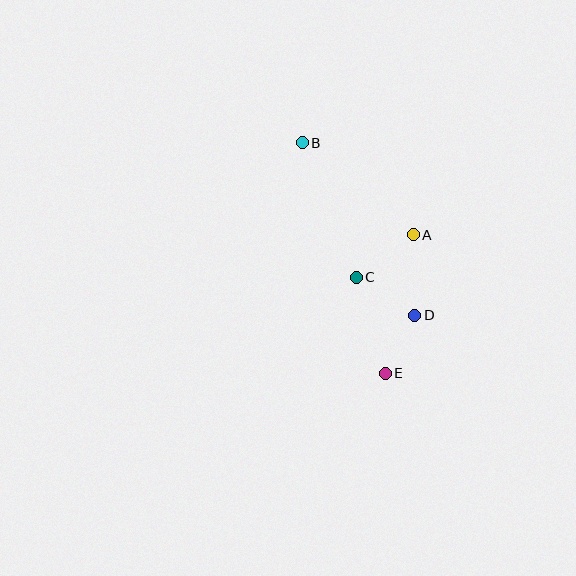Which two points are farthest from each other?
Points B and E are farthest from each other.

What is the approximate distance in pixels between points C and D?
The distance between C and D is approximately 70 pixels.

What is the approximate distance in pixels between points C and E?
The distance between C and E is approximately 100 pixels.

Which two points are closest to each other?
Points D and E are closest to each other.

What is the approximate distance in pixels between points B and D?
The distance between B and D is approximately 206 pixels.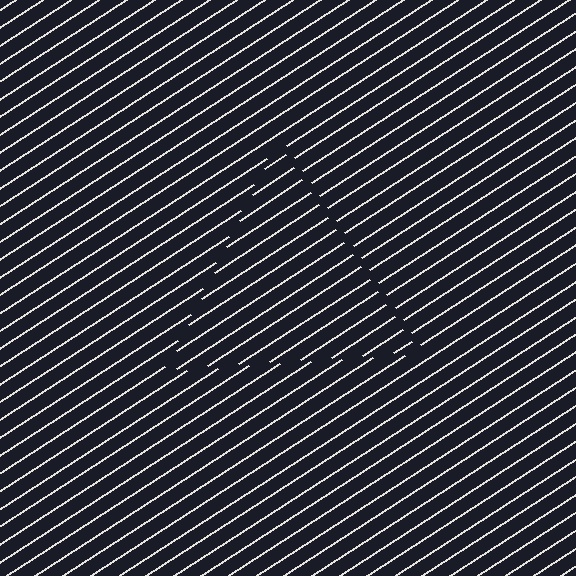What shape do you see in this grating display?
An illusory triangle. The interior of the shape contains the same grating, shifted by half a period — the contour is defined by the phase discontinuity where line-ends from the inner and outer gratings abut.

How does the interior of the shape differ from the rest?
The interior of the shape contains the same grating, shifted by half a period — the contour is defined by the phase discontinuity where line-ends from the inner and outer gratings abut.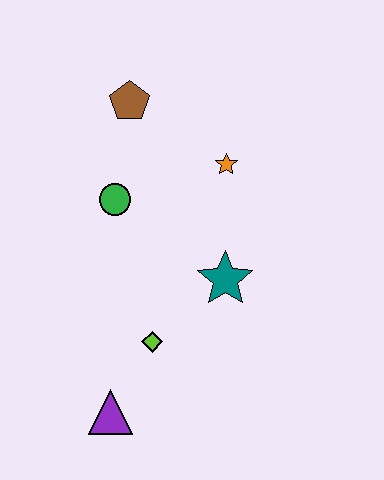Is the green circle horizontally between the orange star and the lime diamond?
No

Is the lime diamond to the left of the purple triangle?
No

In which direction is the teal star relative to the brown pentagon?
The teal star is below the brown pentagon.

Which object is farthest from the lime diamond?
The brown pentagon is farthest from the lime diamond.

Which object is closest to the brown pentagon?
The green circle is closest to the brown pentagon.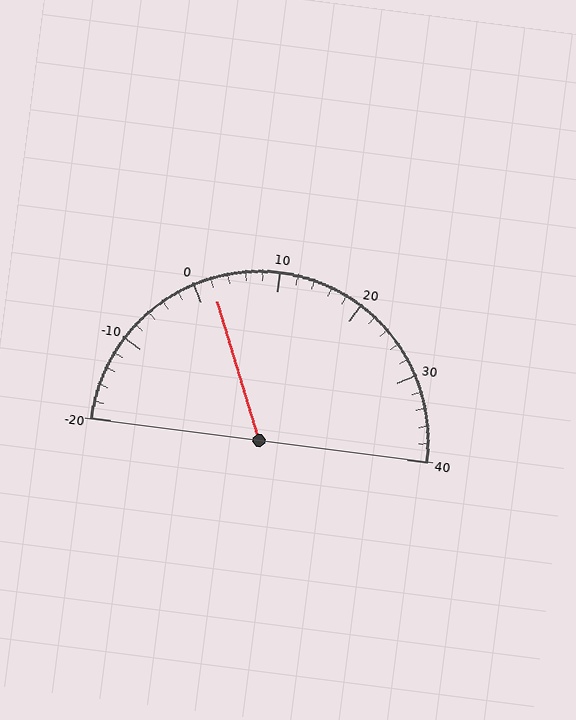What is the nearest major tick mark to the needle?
The nearest major tick mark is 0.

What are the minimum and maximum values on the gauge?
The gauge ranges from -20 to 40.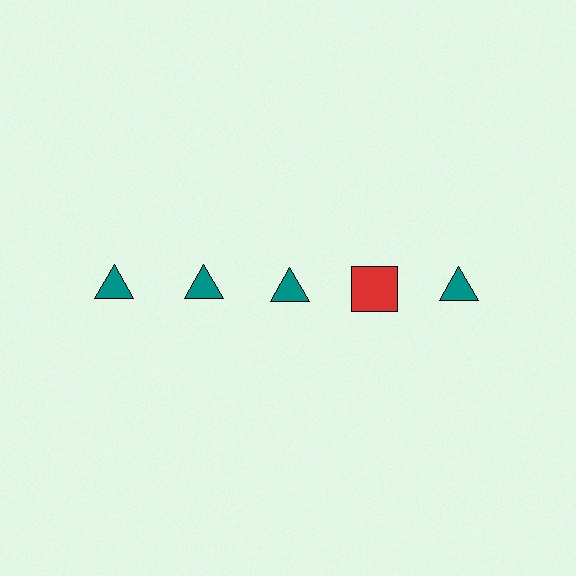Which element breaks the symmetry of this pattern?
The red square in the top row, second from right column breaks the symmetry. All other shapes are teal triangles.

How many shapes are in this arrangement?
There are 5 shapes arranged in a grid pattern.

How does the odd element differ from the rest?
It differs in both color (red instead of teal) and shape (square instead of triangle).